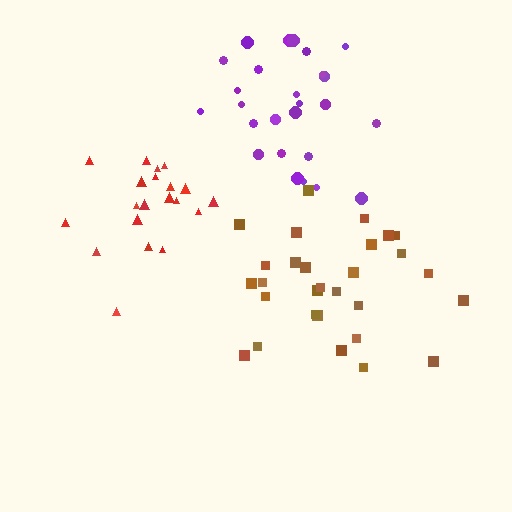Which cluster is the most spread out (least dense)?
Brown.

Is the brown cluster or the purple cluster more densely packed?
Purple.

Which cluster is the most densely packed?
Red.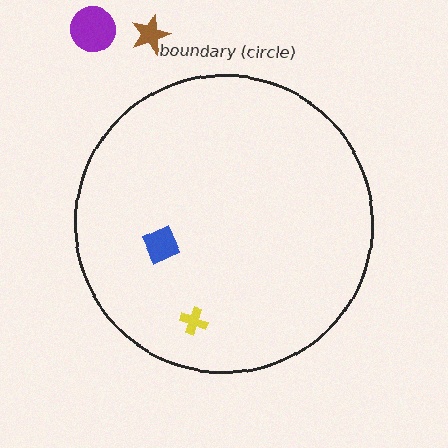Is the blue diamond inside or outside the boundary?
Inside.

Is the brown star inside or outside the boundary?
Outside.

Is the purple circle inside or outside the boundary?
Outside.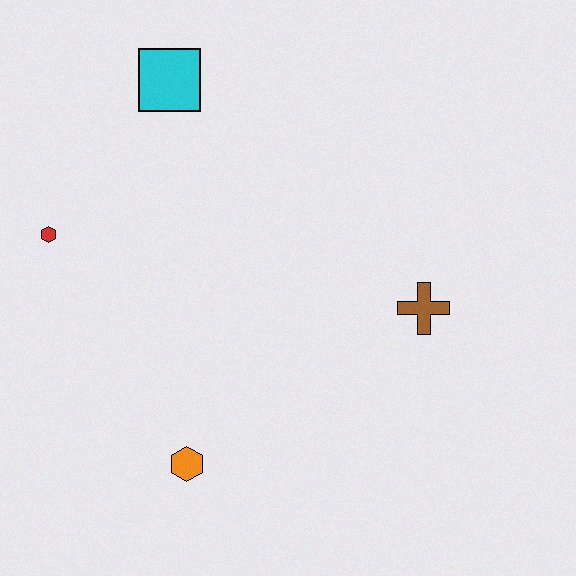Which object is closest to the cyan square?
The red hexagon is closest to the cyan square.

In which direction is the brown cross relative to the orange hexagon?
The brown cross is to the right of the orange hexagon.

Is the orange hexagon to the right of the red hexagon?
Yes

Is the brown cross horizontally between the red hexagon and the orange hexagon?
No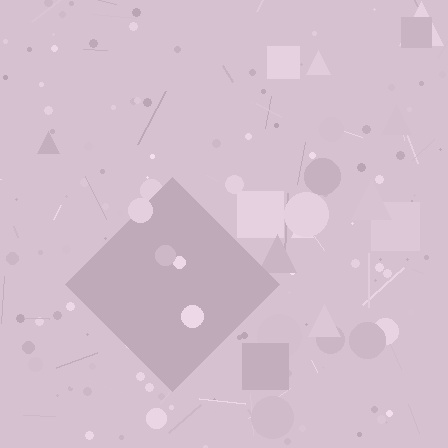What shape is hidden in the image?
A diamond is hidden in the image.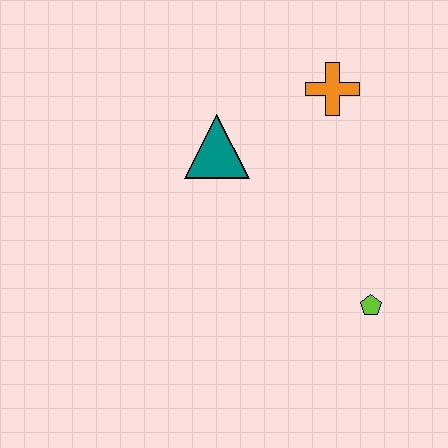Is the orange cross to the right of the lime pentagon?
No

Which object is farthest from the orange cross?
The lime pentagon is farthest from the orange cross.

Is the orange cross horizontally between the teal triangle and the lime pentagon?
Yes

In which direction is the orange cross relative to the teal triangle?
The orange cross is to the right of the teal triangle.